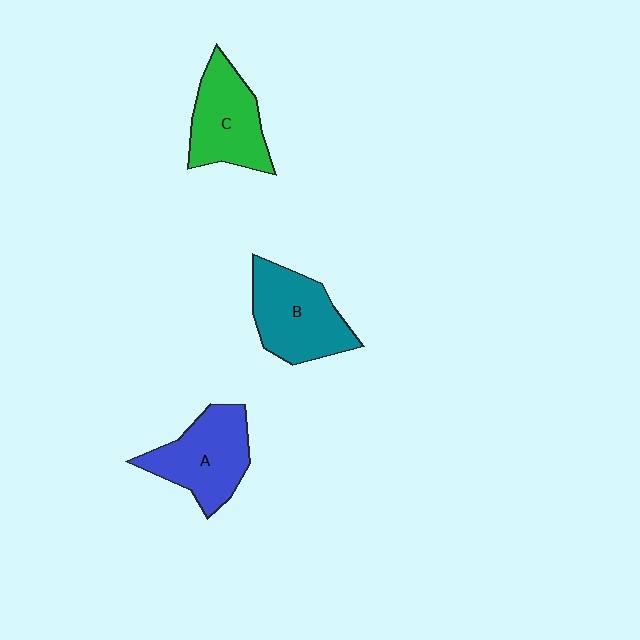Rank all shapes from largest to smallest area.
From largest to smallest: B (teal), A (blue), C (green).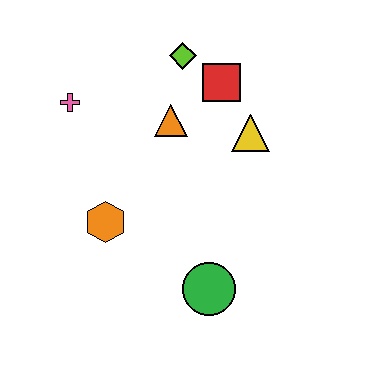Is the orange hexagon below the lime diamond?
Yes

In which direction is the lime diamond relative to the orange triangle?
The lime diamond is above the orange triangle.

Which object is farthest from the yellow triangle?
The pink cross is farthest from the yellow triangle.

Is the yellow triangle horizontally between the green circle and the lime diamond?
No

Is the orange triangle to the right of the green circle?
No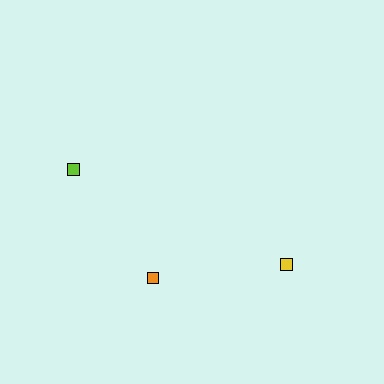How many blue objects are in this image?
There are no blue objects.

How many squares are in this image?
There are 3 squares.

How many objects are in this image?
There are 3 objects.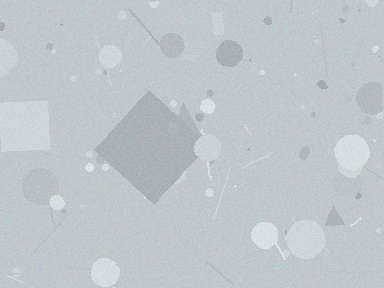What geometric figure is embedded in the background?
A diamond is embedded in the background.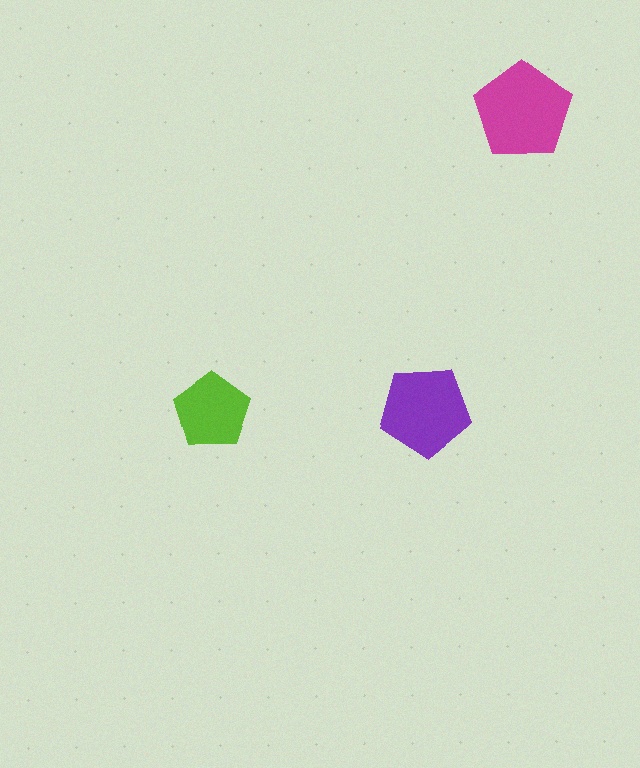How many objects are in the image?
There are 3 objects in the image.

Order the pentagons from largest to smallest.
the magenta one, the purple one, the lime one.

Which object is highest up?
The magenta pentagon is topmost.